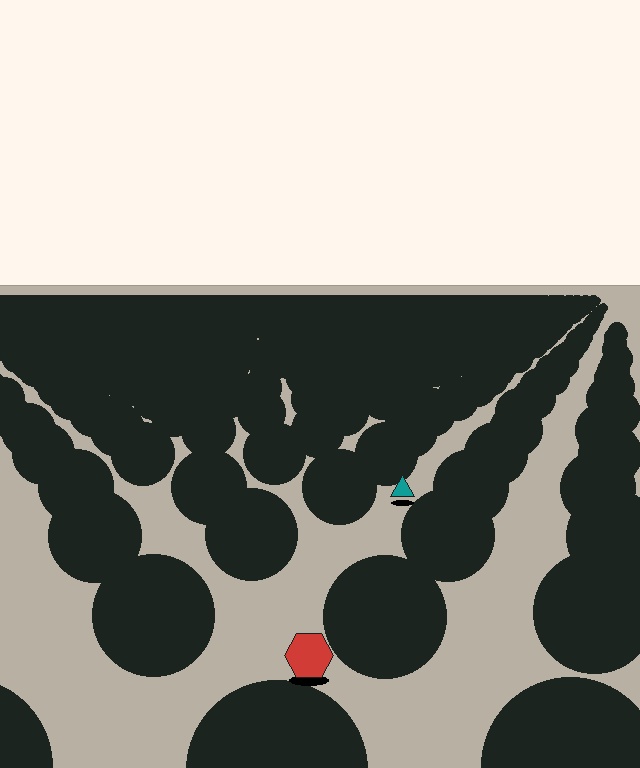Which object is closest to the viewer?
The red hexagon is closest. The texture marks near it are larger and more spread out.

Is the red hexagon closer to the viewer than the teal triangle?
Yes. The red hexagon is closer — you can tell from the texture gradient: the ground texture is coarser near it.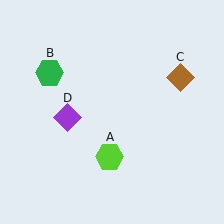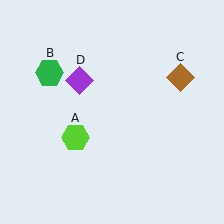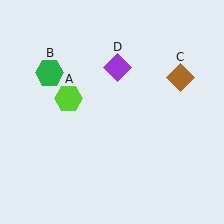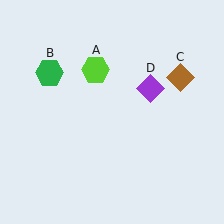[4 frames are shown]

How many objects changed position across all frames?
2 objects changed position: lime hexagon (object A), purple diamond (object D).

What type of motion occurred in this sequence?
The lime hexagon (object A), purple diamond (object D) rotated clockwise around the center of the scene.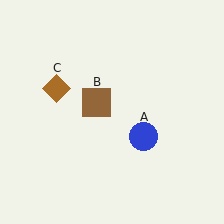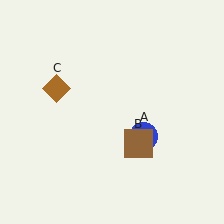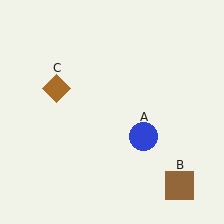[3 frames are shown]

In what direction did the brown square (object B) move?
The brown square (object B) moved down and to the right.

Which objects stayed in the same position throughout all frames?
Blue circle (object A) and brown diamond (object C) remained stationary.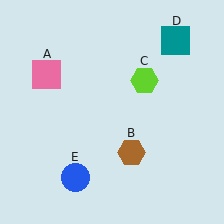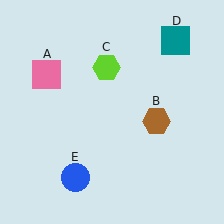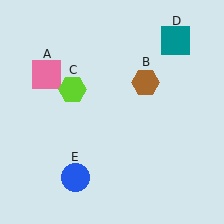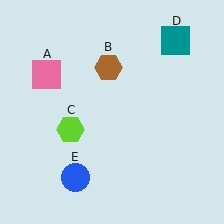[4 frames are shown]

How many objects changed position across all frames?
2 objects changed position: brown hexagon (object B), lime hexagon (object C).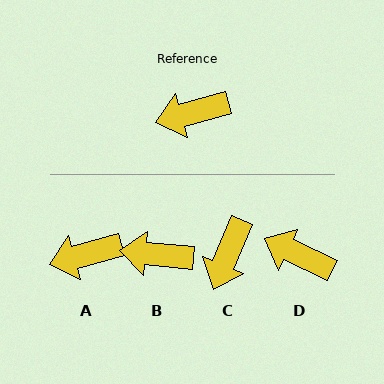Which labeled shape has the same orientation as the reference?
A.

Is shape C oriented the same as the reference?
No, it is off by about 52 degrees.